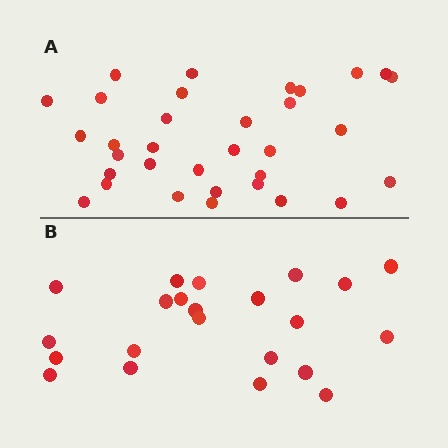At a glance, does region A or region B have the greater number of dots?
Region A (the top region) has more dots.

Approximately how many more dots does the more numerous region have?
Region A has roughly 12 or so more dots than region B.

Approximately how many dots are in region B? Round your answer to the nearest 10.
About 20 dots. (The exact count is 22, which rounds to 20.)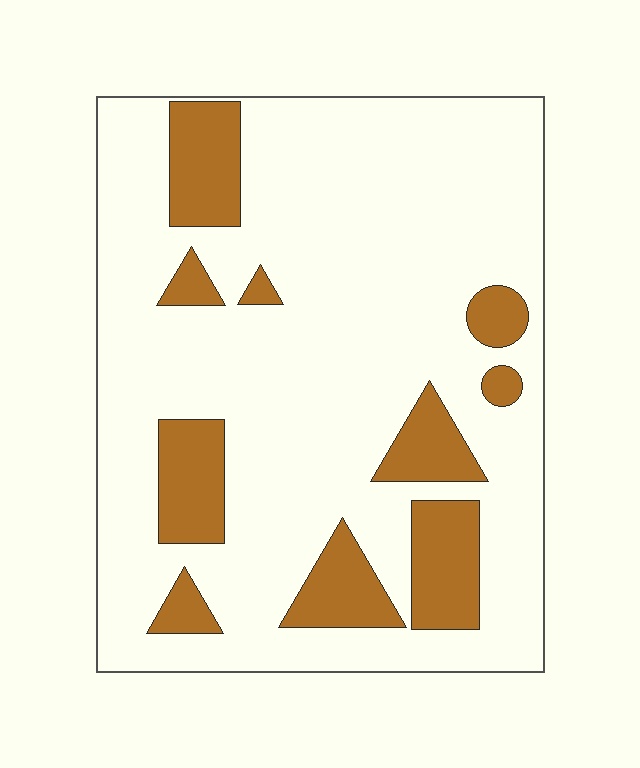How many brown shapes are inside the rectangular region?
10.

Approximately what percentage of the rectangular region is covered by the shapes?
Approximately 20%.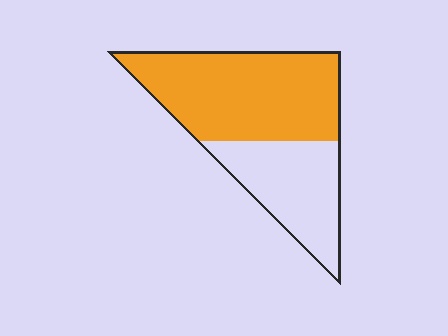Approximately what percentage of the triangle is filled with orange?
Approximately 60%.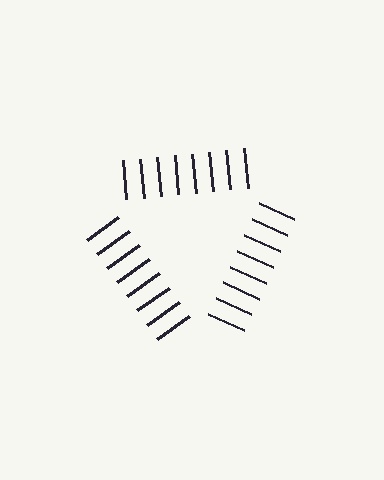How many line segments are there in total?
24 — 8 along each of the 3 edges.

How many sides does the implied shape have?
3 sides — the line-ends trace a triangle.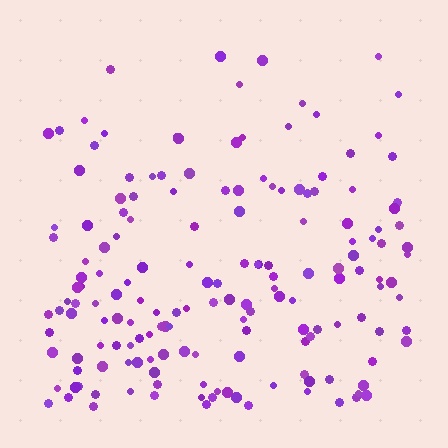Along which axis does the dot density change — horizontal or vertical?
Vertical.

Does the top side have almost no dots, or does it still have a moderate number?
Still a moderate number, just noticeably fewer than the bottom.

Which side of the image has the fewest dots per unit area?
The top.